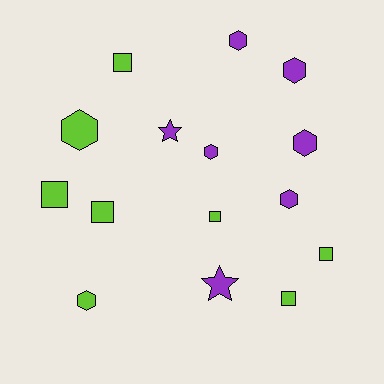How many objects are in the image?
There are 15 objects.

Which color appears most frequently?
Lime, with 8 objects.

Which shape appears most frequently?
Hexagon, with 7 objects.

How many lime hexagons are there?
There are 2 lime hexagons.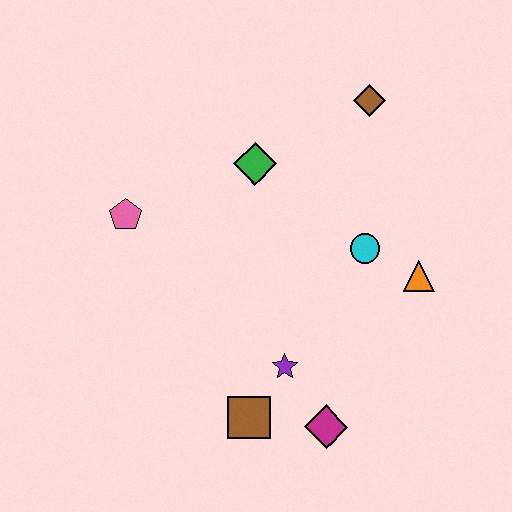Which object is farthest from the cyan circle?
The pink pentagon is farthest from the cyan circle.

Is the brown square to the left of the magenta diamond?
Yes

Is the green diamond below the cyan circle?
No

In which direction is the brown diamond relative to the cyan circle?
The brown diamond is above the cyan circle.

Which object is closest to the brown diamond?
The green diamond is closest to the brown diamond.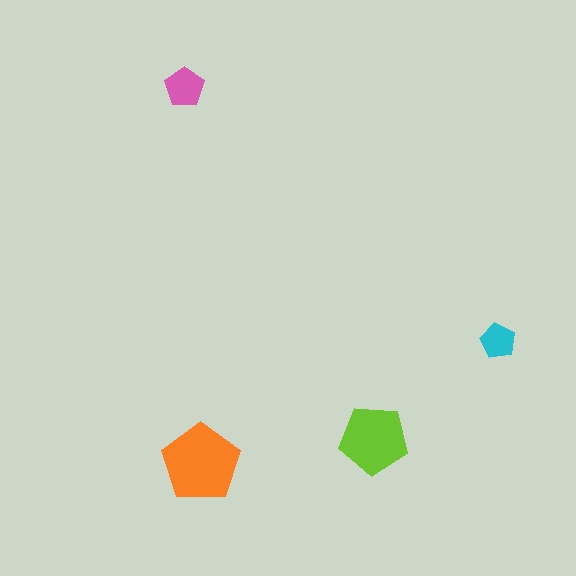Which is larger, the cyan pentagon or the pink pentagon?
The pink one.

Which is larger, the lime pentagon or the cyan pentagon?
The lime one.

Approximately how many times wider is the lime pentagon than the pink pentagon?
About 1.5 times wider.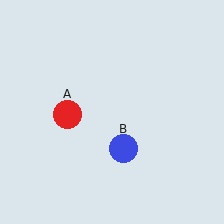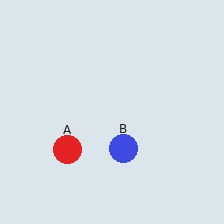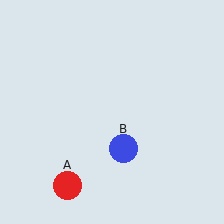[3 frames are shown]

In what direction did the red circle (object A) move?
The red circle (object A) moved down.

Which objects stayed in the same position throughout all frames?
Blue circle (object B) remained stationary.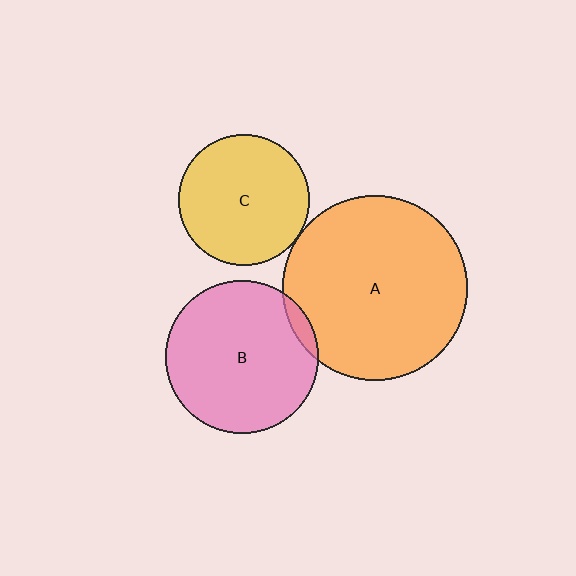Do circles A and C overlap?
Yes.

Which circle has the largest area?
Circle A (orange).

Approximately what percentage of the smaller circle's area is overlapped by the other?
Approximately 5%.